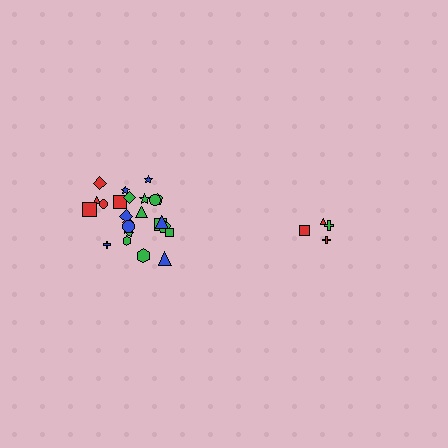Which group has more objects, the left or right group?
The left group.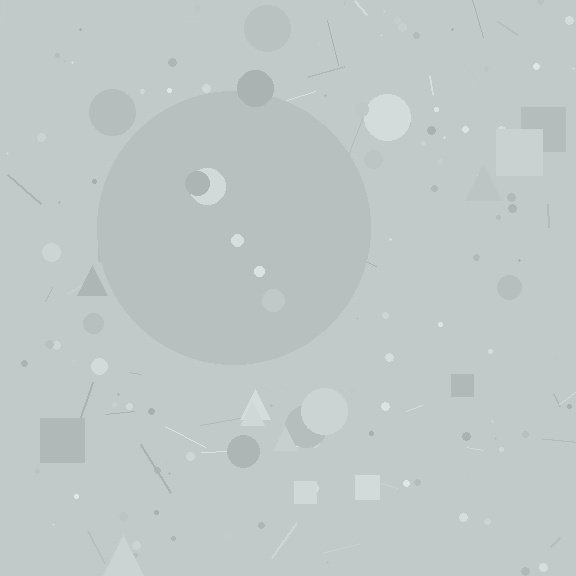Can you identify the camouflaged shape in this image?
The camouflaged shape is a circle.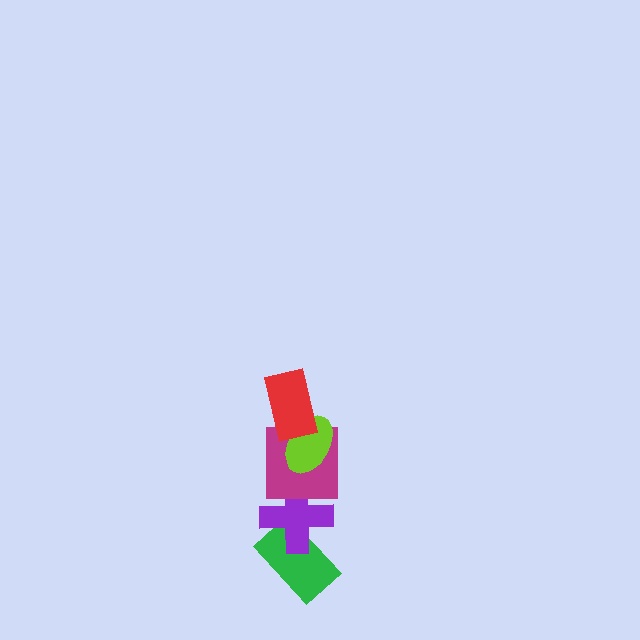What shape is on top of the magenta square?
The lime ellipse is on top of the magenta square.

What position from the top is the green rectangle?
The green rectangle is 5th from the top.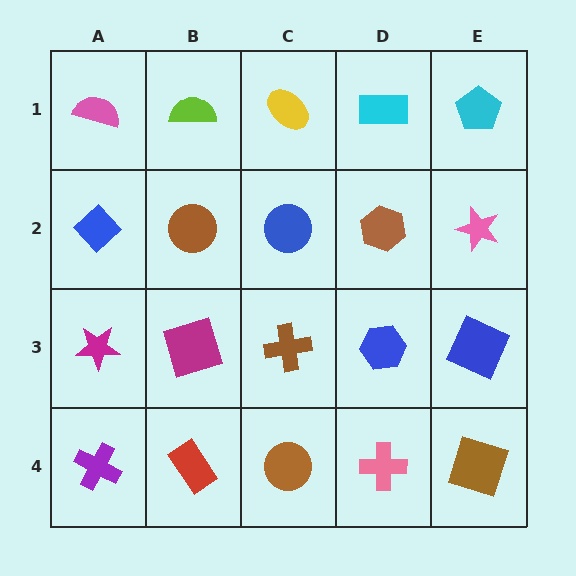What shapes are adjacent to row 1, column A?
A blue diamond (row 2, column A), a lime semicircle (row 1, column B).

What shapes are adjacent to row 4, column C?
A brown cross (row 3, column C), a red rectangle (row 4, column B), a pink cross (row 4, column D).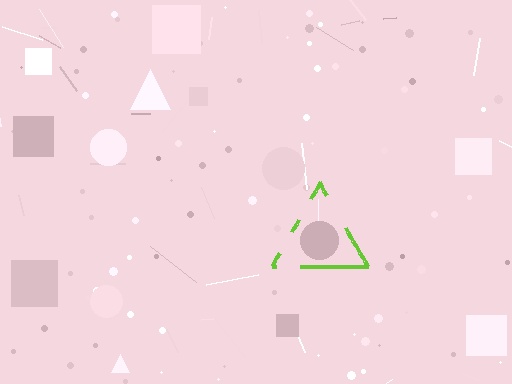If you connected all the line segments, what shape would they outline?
They would outline a triangle.